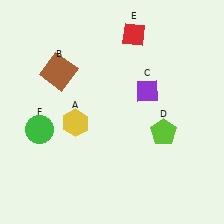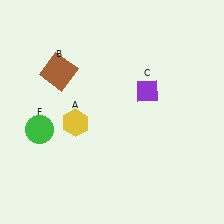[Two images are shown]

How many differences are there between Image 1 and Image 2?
There are 2 differences between the two images.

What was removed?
The lime pentagon (D), the red diamond (E) were removed in Image 2.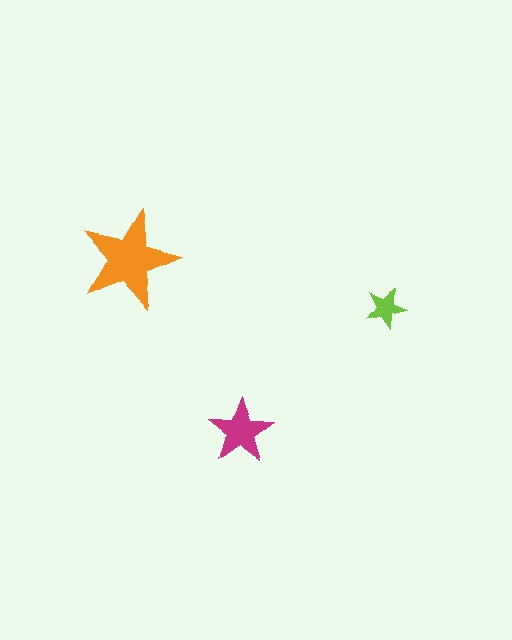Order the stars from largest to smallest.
the orange one, the magenta one, the lime one.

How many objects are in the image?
There are 3 objects in the image.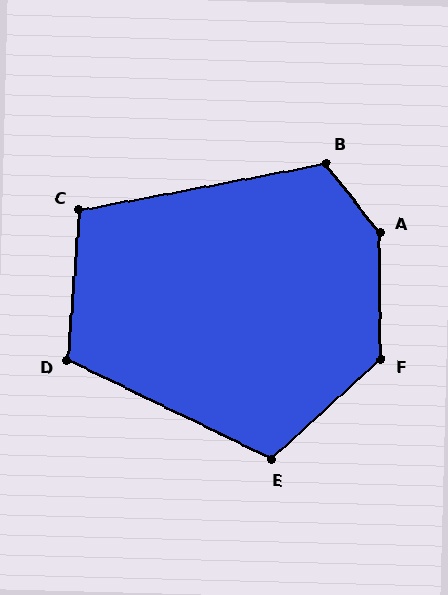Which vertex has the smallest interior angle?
C, at approximately 105 degrees.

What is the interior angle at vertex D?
Approximately 111 degrees (obtuse).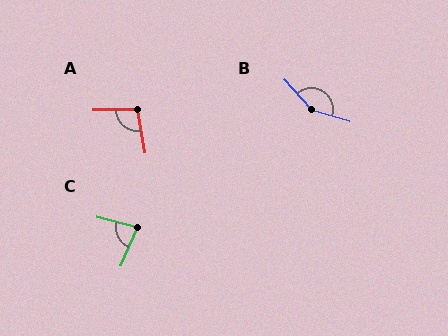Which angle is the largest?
B, at approximately 149 degrees.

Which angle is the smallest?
C, at approximately 81 degrees.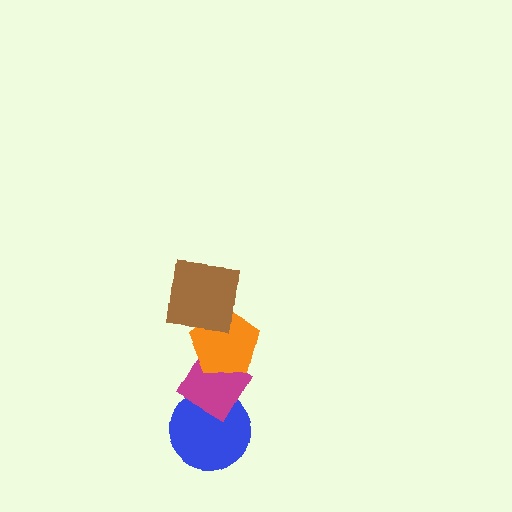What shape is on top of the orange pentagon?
The brown square is on top of the orange pentagon.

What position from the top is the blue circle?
The blue circle is 4th from the top.